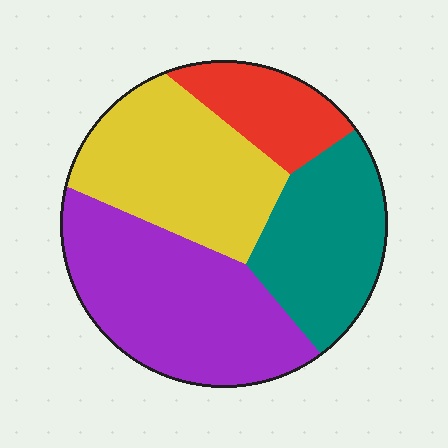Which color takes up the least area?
Red, at roughly 15%.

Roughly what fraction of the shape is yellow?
Yellow takes up between a quarter and a half of the shape.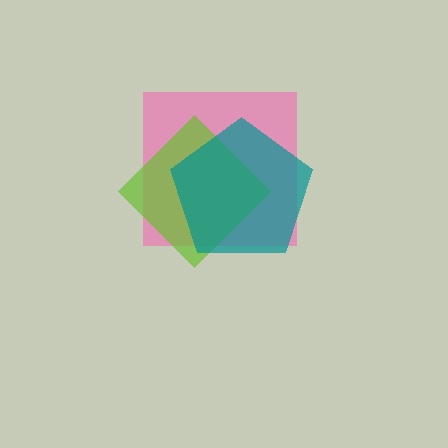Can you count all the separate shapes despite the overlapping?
Yes, there are 3 separate shapes.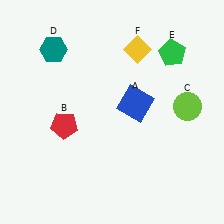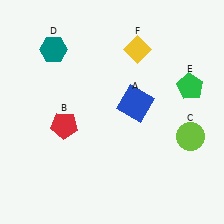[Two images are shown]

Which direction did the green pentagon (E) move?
The green pentagon (E) moved down.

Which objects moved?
The objects that moved are: the lime circle (C), the green pentagon (E).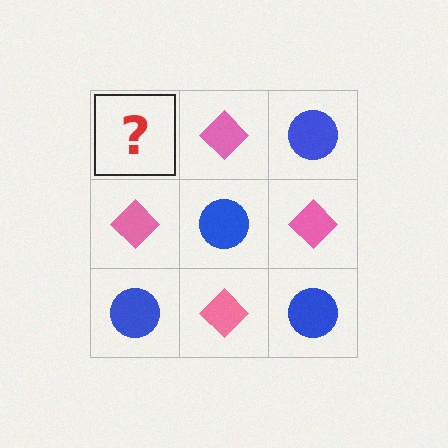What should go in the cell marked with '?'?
The missing cell should contain a blue circle.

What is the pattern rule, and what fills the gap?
The rule is that it alternates blue circle and pink diamond in a checkerboard pattern. The gap should be filled with a blue circle.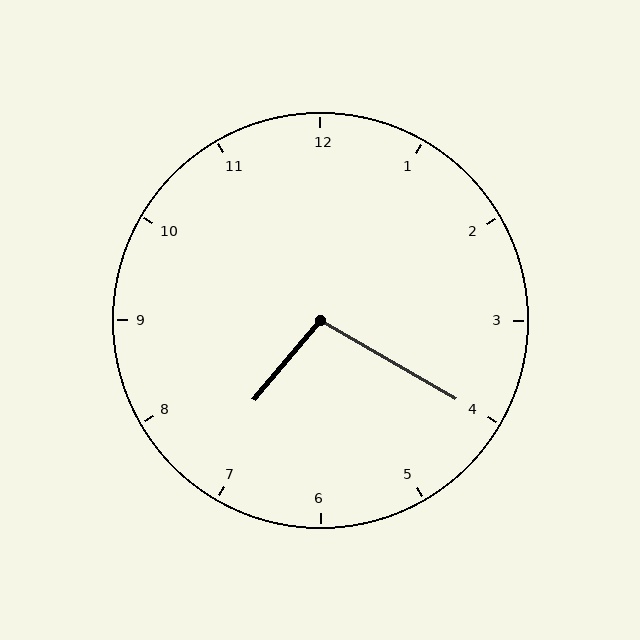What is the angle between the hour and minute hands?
Approximately 100 degrees.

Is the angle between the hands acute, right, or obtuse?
It is obtuse.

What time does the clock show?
7:20.